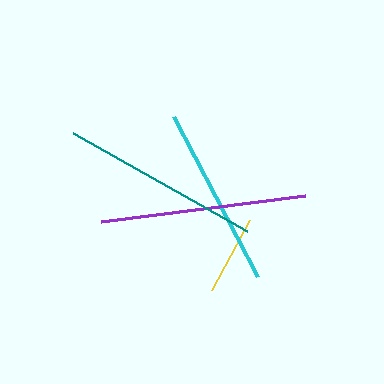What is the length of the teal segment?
The teal segment is approximately 200 pixels long.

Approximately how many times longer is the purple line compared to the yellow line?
The purple line is approximately 2.6 times the length of the yellow line.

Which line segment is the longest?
The purple line is the longest at approximately 206 pixels.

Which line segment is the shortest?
The yellow line is the shortest at approximately 79 pixels.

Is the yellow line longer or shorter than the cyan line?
The cyan line is longer than the yellow line.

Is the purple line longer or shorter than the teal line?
The purple line is longer than the teal line.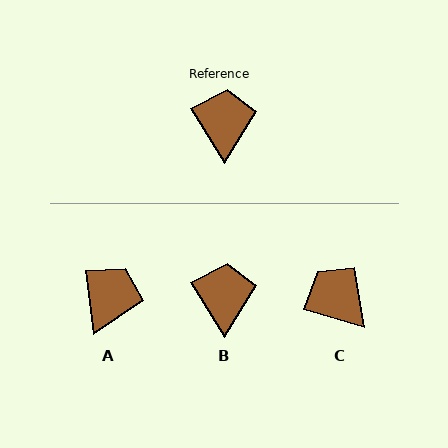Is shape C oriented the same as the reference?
No, it is off by about 42 degrees.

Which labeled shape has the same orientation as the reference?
B.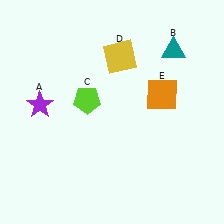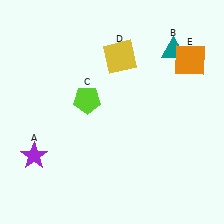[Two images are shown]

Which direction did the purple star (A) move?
The purple star (A) moved down.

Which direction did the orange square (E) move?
The orange square (E) moved up.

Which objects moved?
The objects that moved are: the purple star (A), the orange square (E).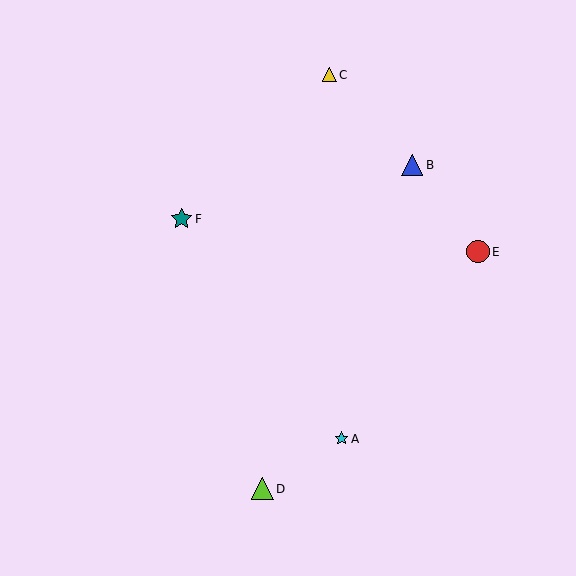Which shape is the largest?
The red circle (labeled E) is the largest.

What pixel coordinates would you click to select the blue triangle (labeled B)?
Click at (412, 165) to select the blue triangle B.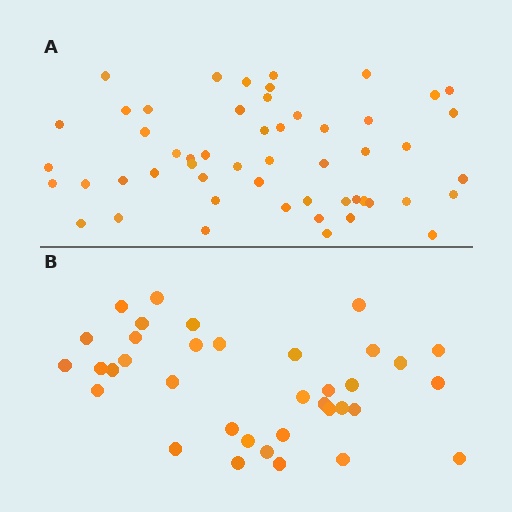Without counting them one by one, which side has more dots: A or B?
Region A (the top region) has more dots.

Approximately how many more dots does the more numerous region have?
Region A has approximately 15 more dots than region B.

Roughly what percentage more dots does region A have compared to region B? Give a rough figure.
About 45% more.